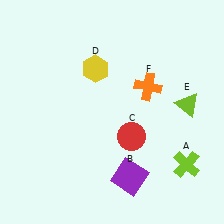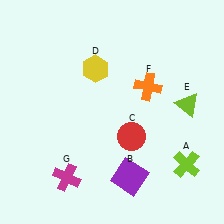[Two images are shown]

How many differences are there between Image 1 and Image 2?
There is 1 difference between the two images.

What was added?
A magenta cross (G) was added in Image 2.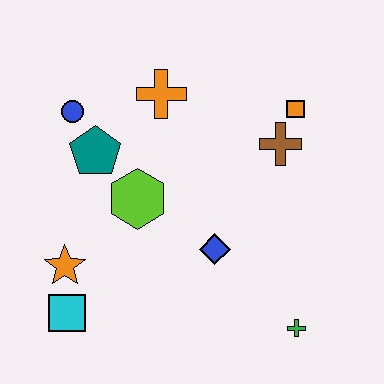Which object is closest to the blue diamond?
The lime hexagon is closest to the blue diamond.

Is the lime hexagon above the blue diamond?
Yes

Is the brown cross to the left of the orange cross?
No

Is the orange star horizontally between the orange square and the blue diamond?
No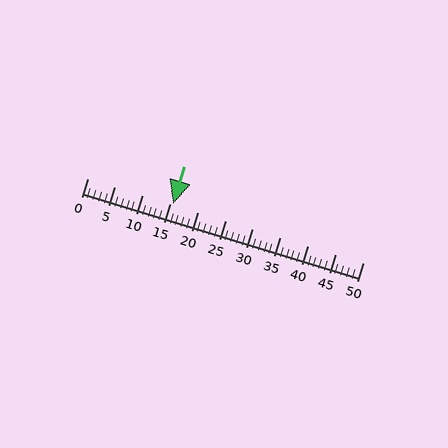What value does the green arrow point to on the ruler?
The green arrow points to approximately 16.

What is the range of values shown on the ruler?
The ruler shows values from 0 to 50.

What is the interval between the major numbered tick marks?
The major tick marks are spaced 5 units apart.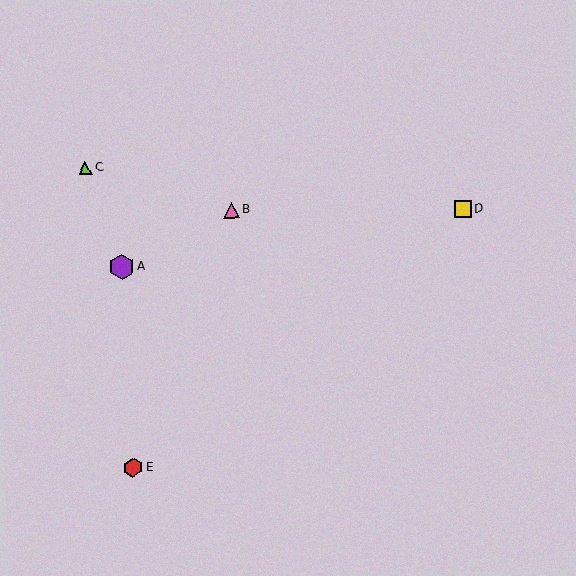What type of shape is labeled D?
Shape D is a yellow square.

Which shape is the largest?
The purple hexagon (labeled A) is the largest.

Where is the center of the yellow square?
The center of the yellow square is at (463, 209).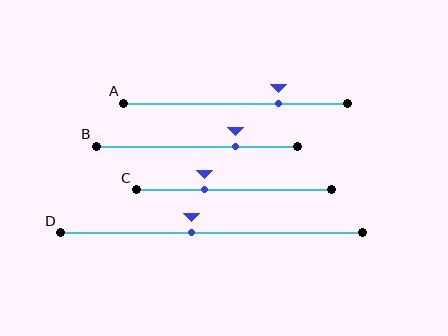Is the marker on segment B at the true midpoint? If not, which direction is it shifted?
No, the marker on segment B is shifted to the right by about 19% of the segment length.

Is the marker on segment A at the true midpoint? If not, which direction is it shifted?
No, the marker on segment A is shifted to the right by about 19% of the segment length.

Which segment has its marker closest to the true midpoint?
Segment D has its marker closest to the true midpoint.